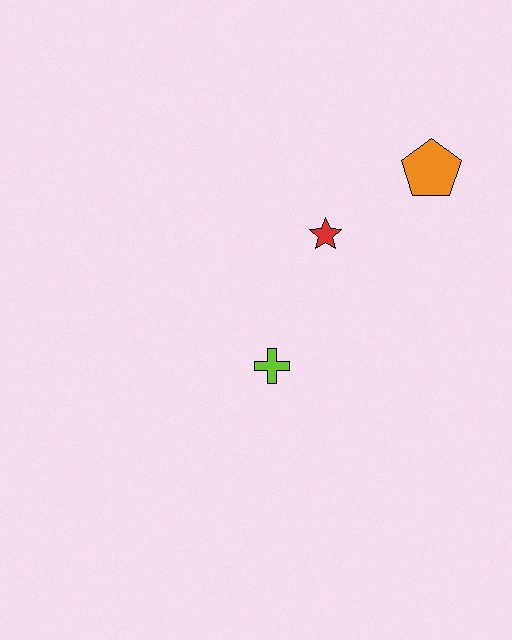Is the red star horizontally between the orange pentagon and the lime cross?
Yes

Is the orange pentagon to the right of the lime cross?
Yes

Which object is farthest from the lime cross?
The orange pentagon is farthest from the lime cross.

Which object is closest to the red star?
The orange pentagon is closest to the red star.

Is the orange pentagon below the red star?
No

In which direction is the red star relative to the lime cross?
The red star is above the lime cross.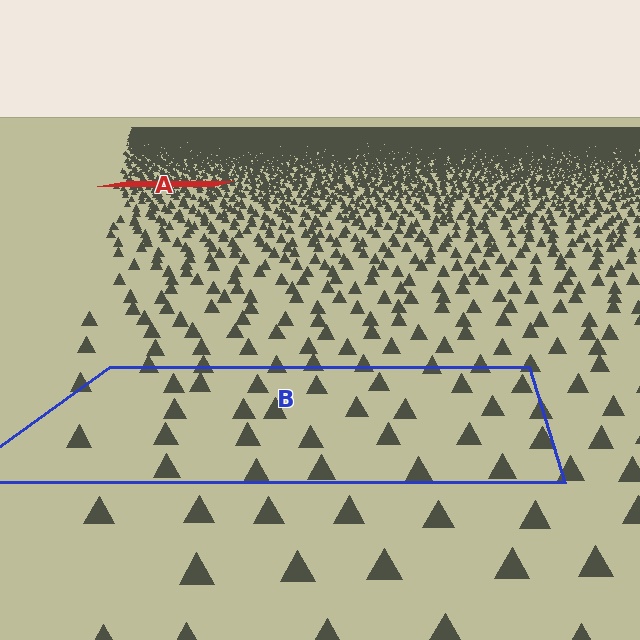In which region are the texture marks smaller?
The texture marks are smaller in region A, because it is farther away.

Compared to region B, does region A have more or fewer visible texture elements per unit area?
Region A has more texture elements per unit area — they are packed more densely because it is farther away.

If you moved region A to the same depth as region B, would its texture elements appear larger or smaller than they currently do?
They would appear larger. At a closer depth, the same texture elements are projected at a bigger on-screen size.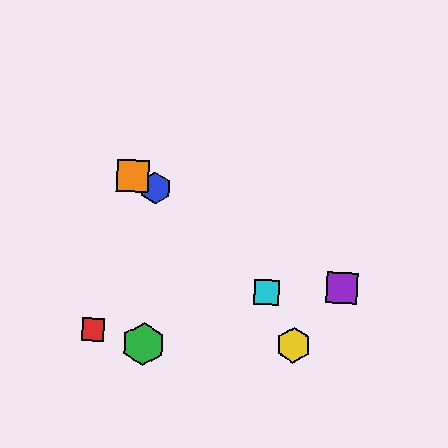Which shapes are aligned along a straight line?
The blue hexagon, the purple square, the orange square are aligned along a straight line.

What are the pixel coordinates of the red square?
The red square is at (93, 329).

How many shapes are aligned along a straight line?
3 shapes (the blue hexagon, the purple square, the orange square) are aligned along a straight line.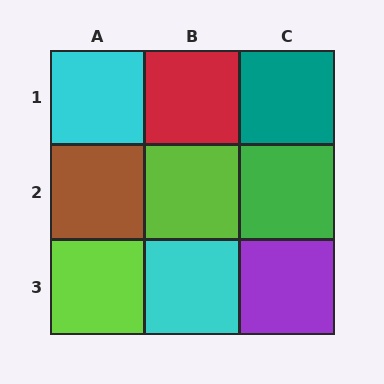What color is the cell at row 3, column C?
Purple.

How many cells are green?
1 cell is green.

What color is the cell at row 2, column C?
Green.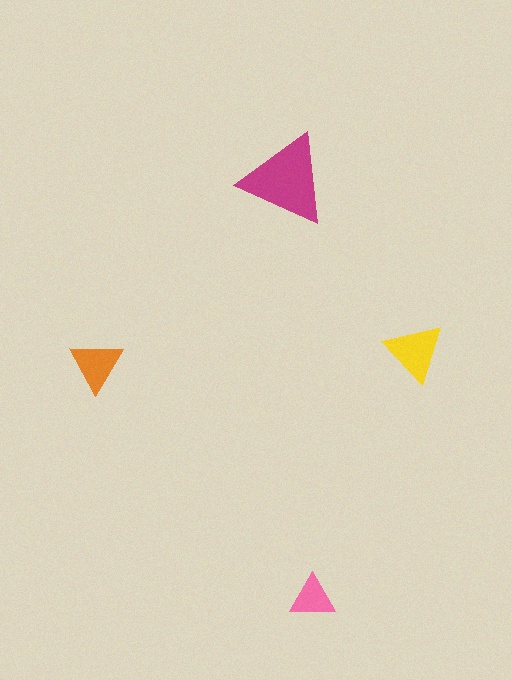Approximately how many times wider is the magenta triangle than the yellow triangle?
About 1.5 times wider.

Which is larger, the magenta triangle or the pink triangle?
The magenta one.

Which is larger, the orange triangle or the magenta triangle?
The magenta one.